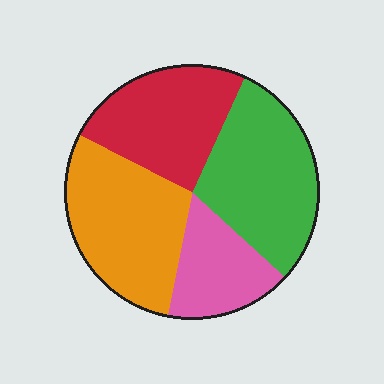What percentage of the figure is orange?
Orange covers roughly 30% of the figure.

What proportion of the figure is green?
Green covers roughly 30% of the figure.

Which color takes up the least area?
Pink, at roughly 15%.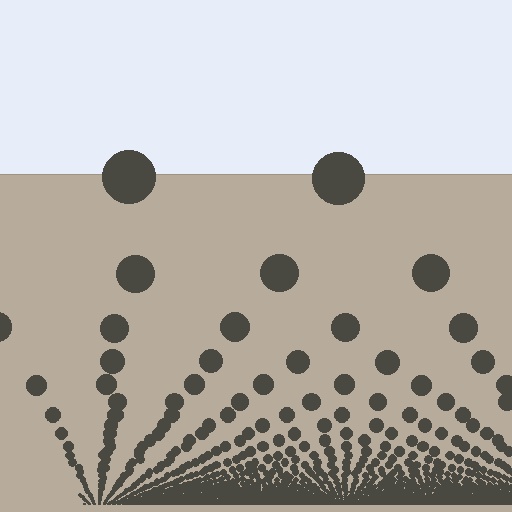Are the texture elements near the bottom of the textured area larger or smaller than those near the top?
Smaller. The gradient is inverted — elements near the bottom are smaller and denser.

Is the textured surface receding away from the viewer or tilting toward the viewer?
The surface appears to tilt toward the viewer. Texture elements get larger and sparser toward the top.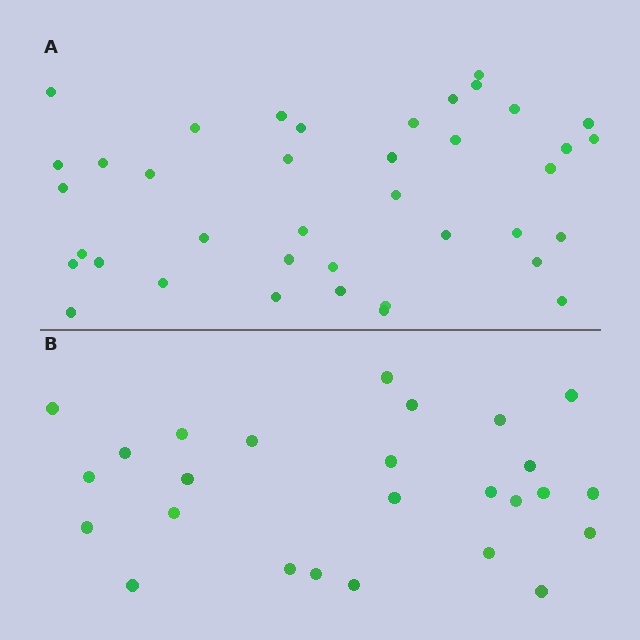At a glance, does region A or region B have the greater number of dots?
Region A (the top region) has more dots.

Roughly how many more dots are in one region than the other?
Region A has approximately 15 more dots than region B.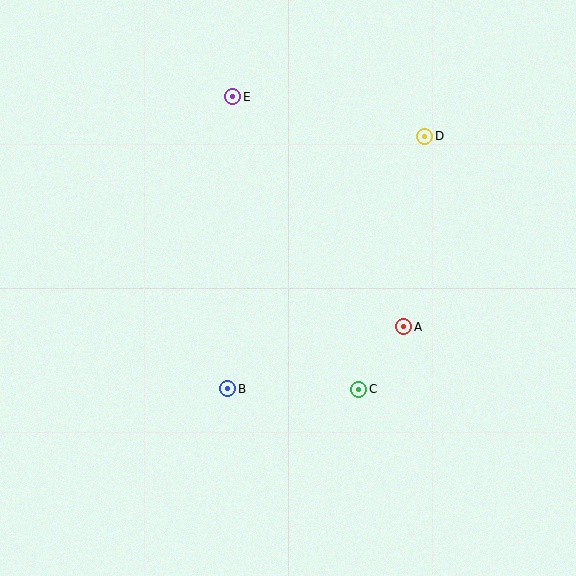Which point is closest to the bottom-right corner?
Point C is closest to the bottom-right corner.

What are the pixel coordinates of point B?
Point B is at (228, 389).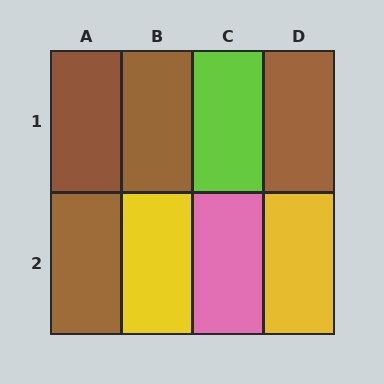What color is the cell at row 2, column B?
Yellow.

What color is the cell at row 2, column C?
Pink.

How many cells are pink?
1 cell is pink.